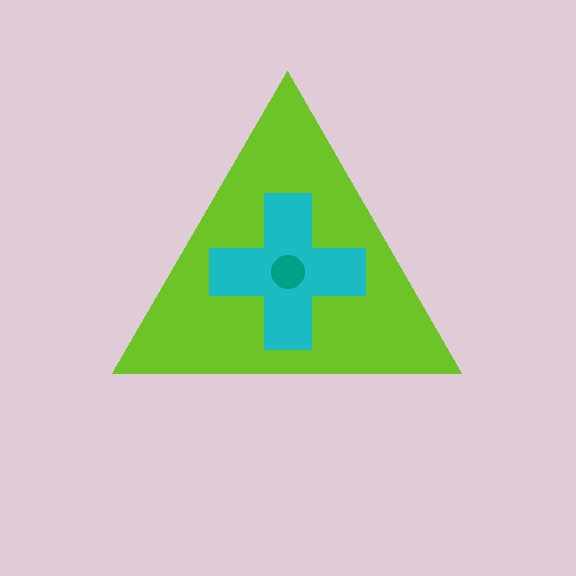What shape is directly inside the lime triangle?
The cyan cross.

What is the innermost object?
The teal circle.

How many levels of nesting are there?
3.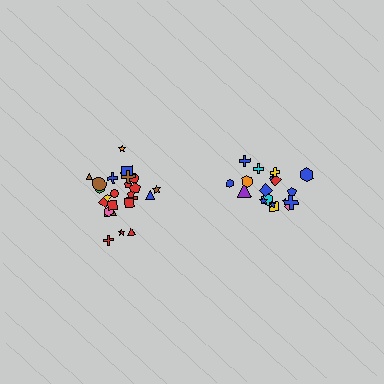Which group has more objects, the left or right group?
The left group.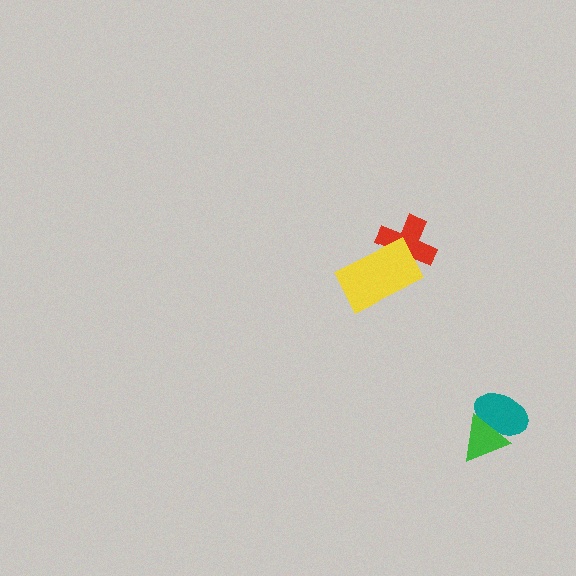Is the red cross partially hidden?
Yes, it is partially covered by another shape.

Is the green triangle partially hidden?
No, no other shape covers it.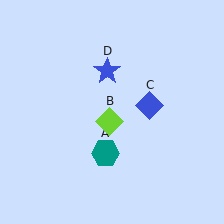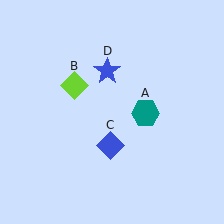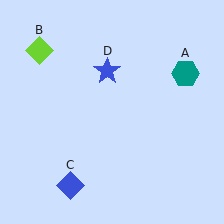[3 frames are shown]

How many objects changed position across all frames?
3 objects changed position: teal hexagon (object A), lime diamond (object B), blue diamond (object C).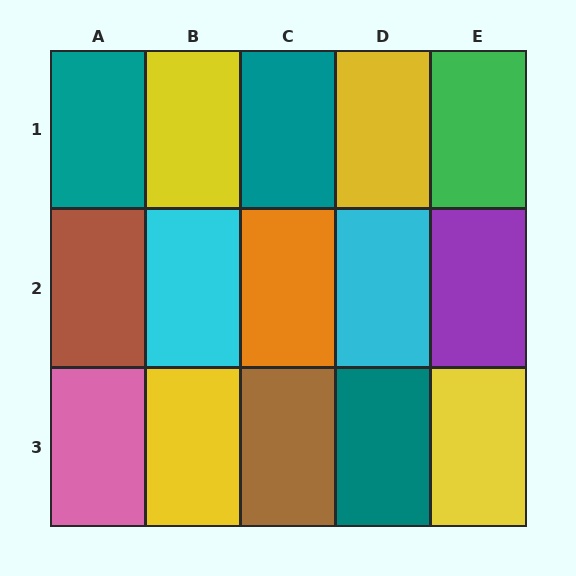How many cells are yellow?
4 cells are yellow.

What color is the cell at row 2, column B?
Cyan.